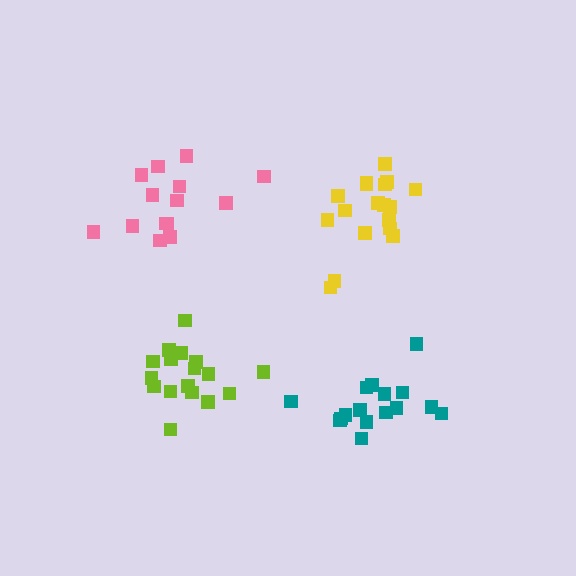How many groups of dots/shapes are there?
There are 4 groups.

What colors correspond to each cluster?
The clusters are colored: yellow, lime, teal, pink.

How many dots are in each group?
Group 1: 18 dots, Group 2: 17 dots, Group 3: 16 dots, Group 4: 14 dots (65 total).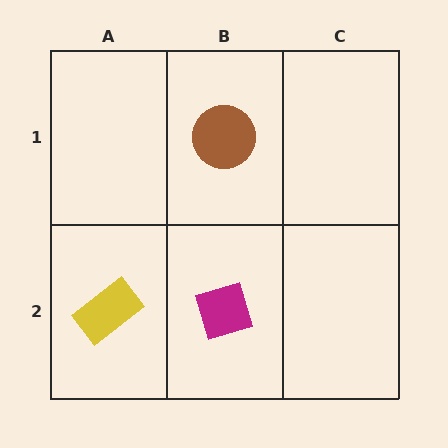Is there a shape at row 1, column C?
No, that cell is empty.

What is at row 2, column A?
A yellow rectangle.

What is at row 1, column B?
A brown circle.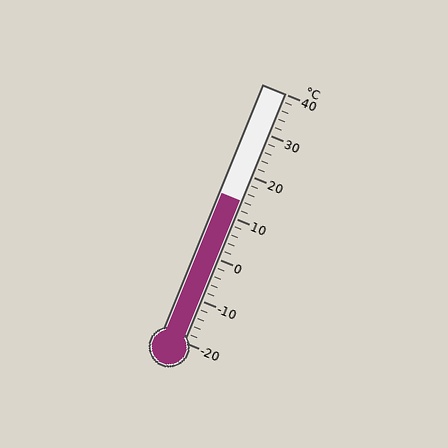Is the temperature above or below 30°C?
The temperature is below 30°C.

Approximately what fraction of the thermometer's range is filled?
The thermometer is filled to approximately 55% of its range.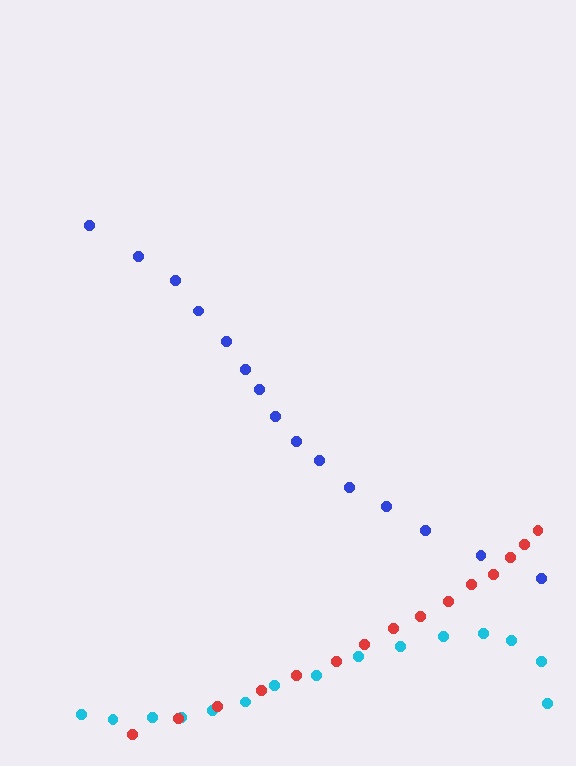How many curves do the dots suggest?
There are 3 distinct paths.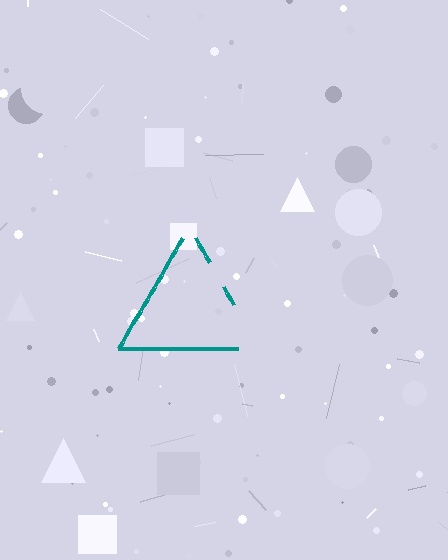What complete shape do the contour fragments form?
The contour fragments form a triangle.